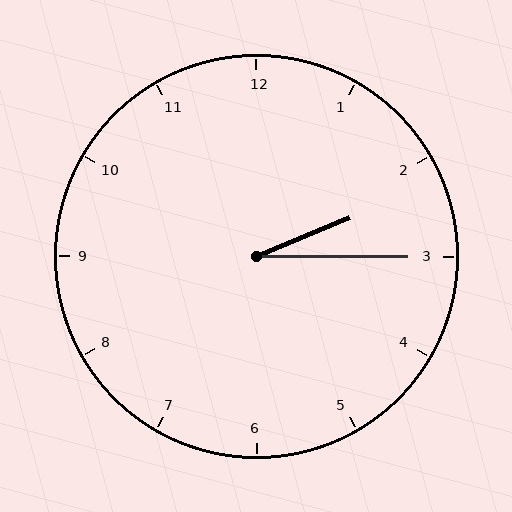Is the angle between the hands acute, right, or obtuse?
It is acute.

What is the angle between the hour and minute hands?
Approximately 22 degrees.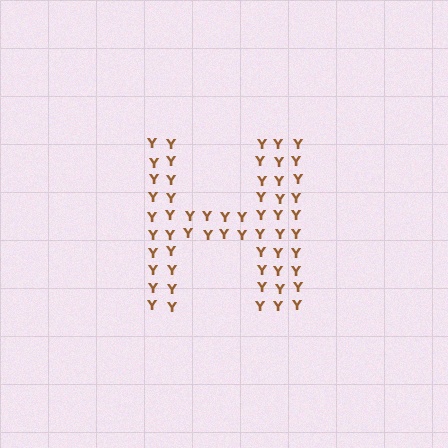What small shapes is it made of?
It is made of small letter Y's.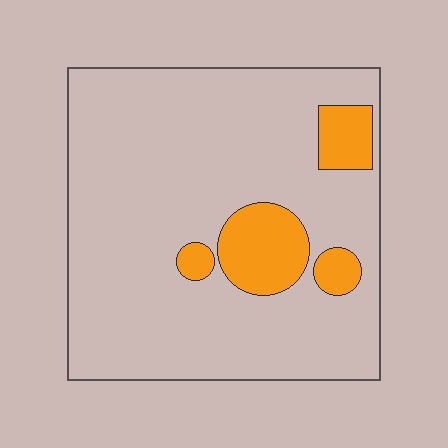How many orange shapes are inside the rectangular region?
4.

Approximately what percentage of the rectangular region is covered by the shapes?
Approximately 15%.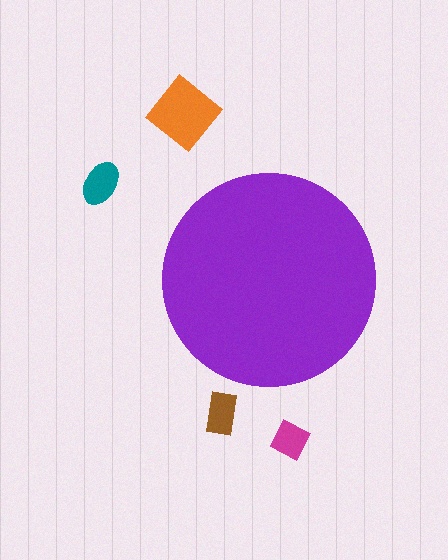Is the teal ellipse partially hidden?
No, the teal ellipse is fully visible.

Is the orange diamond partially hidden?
No, the orange diamond is fully visible.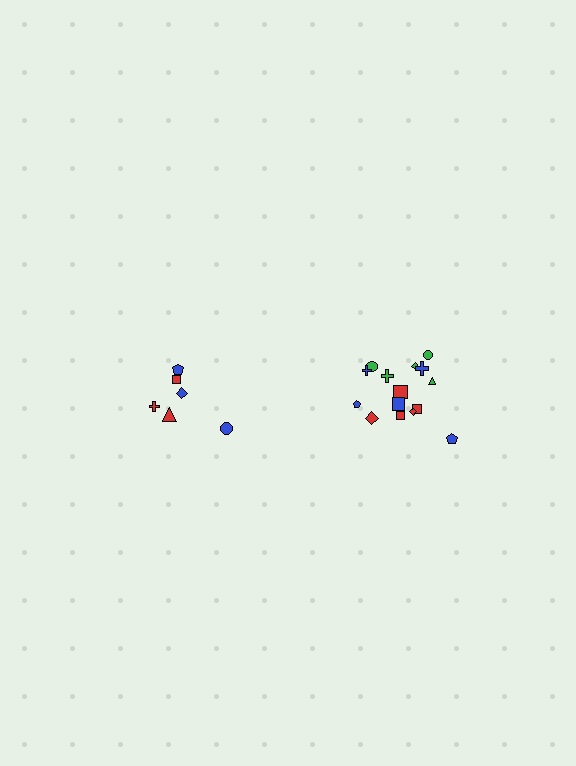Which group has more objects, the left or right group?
The right group.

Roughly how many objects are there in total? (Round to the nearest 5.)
Roughly 20 objects in total.